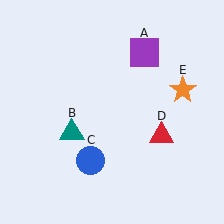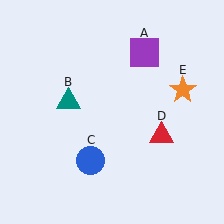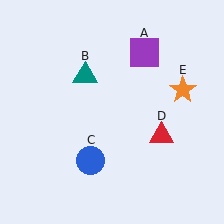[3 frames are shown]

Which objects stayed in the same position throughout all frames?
Purple square (object A) and blue circle (object C) and red triangle (object D) and orange star (object E) remained stationary.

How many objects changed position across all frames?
1 object changed position: teal triangle (object B).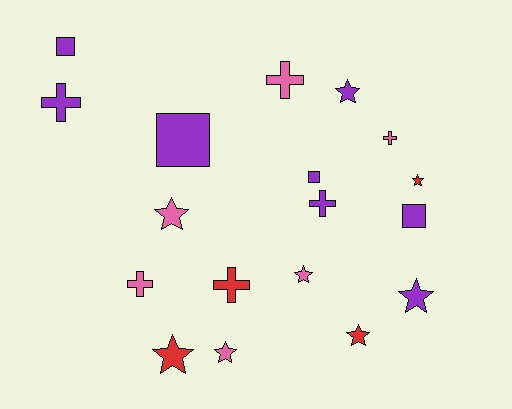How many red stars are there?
There are 3 red stars.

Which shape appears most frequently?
Star, with 8 objects.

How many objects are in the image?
There are 18 objects.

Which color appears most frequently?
Purple, with 8 objects.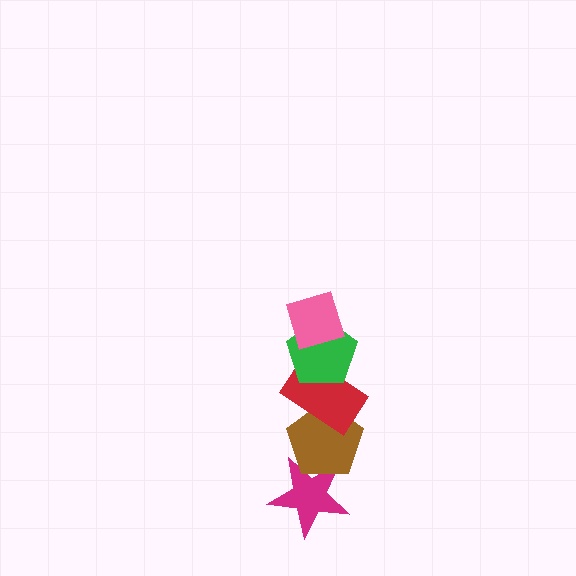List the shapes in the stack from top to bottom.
From top to bottom: the pink diamond, the green pentagon, the red rectangle, the brown pentagon, the magenta star.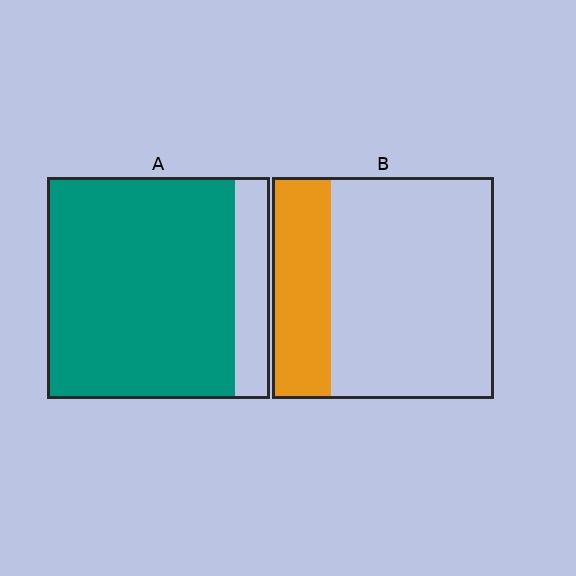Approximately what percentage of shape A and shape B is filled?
A is approximately 85% and B is approximately 25%.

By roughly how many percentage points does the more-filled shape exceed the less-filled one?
By roughly 60 percentage points (A over B).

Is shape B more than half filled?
No.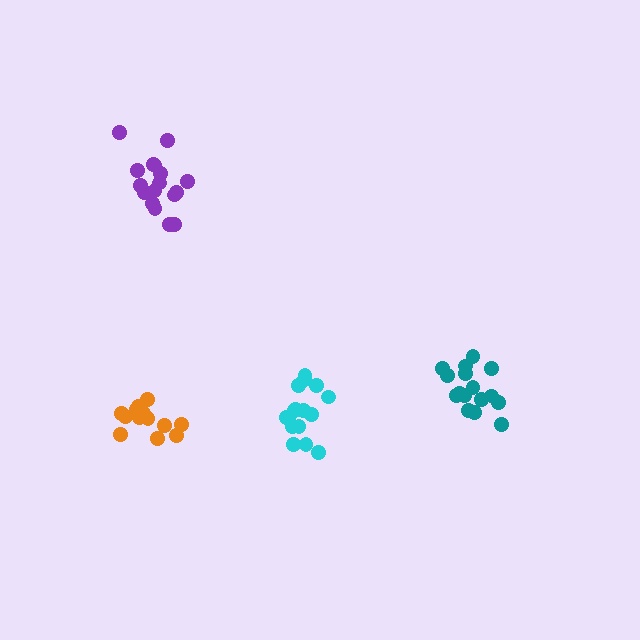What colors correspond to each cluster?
The clusters are colored: orange, teal, cyan, purple.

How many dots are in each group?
Group 1: 13 dots, Group 2: 16 dots, Group 3: 16 dots, Group 4: 17 dots (62 total).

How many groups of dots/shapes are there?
There are 4 groups.